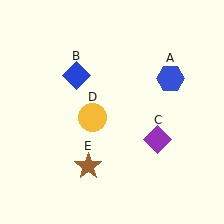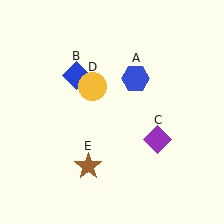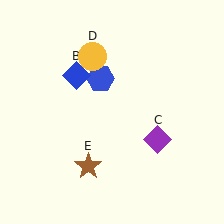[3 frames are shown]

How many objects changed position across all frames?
2 objects changed position: blue hexagon (object A), yellow circle (object D).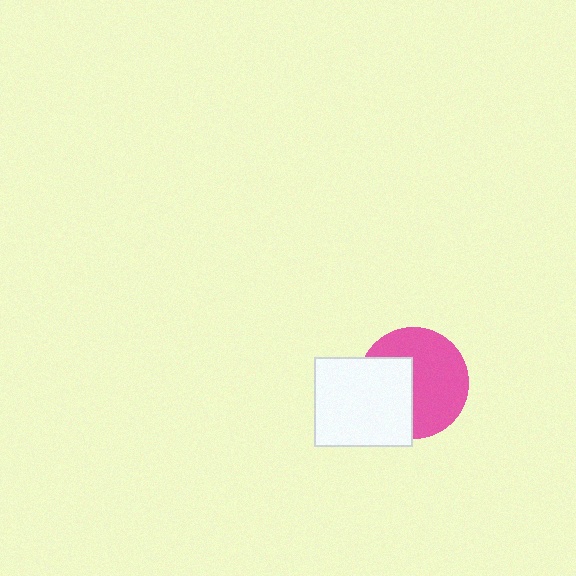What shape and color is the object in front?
The object in front is a white rectangle.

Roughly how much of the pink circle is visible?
About half of it is visible (roughly 61%).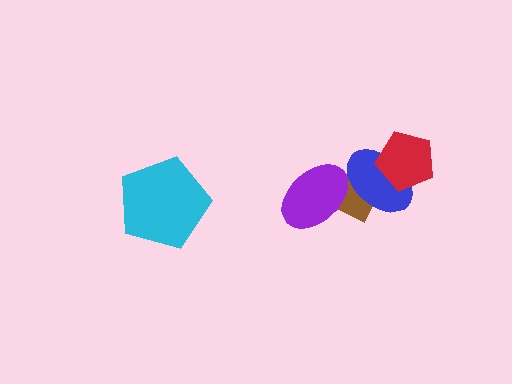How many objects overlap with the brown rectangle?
2 objects overlap with the brown rectangle.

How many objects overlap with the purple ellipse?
2 objects overlap with the purple ellipse.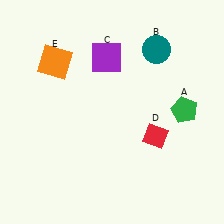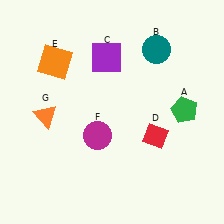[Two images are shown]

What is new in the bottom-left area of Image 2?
A magenta circle (F) was added in the bottom-left area of Image 2.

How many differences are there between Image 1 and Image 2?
There are 2 differences between the two images.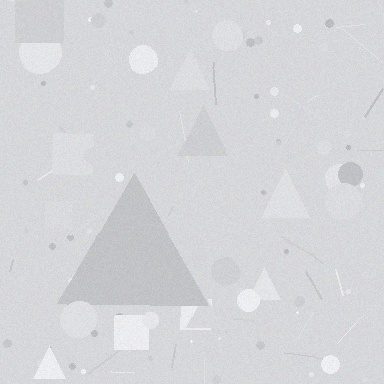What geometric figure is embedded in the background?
A triangle is embedded in the background.